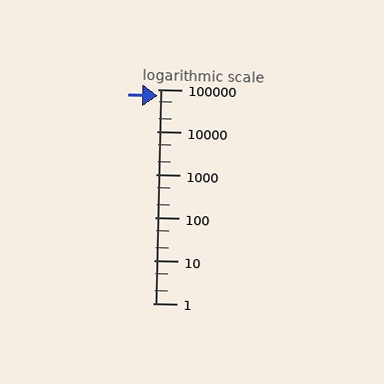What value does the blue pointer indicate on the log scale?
The pointer indicates approximately 71000.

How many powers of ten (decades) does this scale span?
The scale spans 5 decades, from 1 to 100000.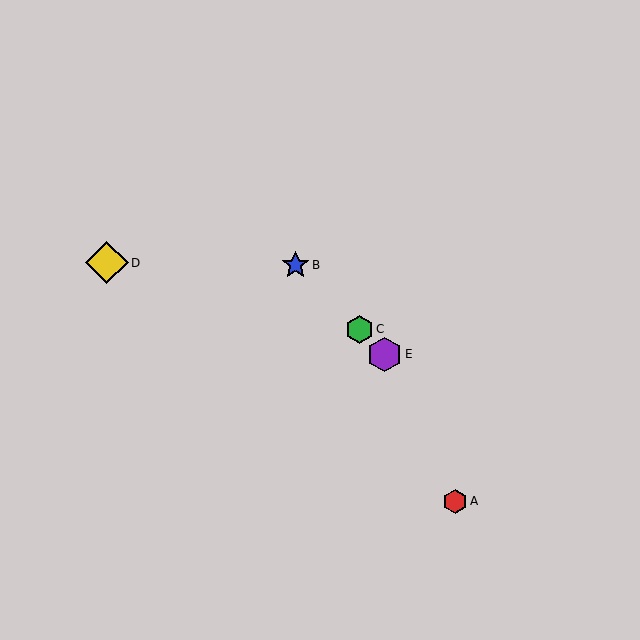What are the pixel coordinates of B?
Object B is at (295, 265).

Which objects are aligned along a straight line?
Objects B, C, E are aligned along a straight line.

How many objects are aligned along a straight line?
3 objects (B, C, E) are aligned along a straight line.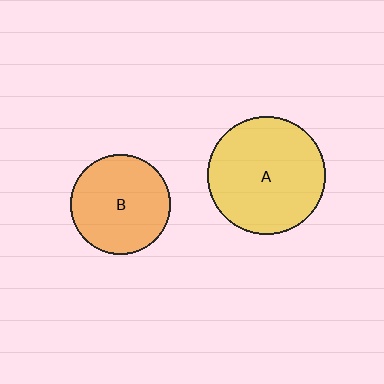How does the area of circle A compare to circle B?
Approximately 1.4 times.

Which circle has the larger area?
Circle A (yellow).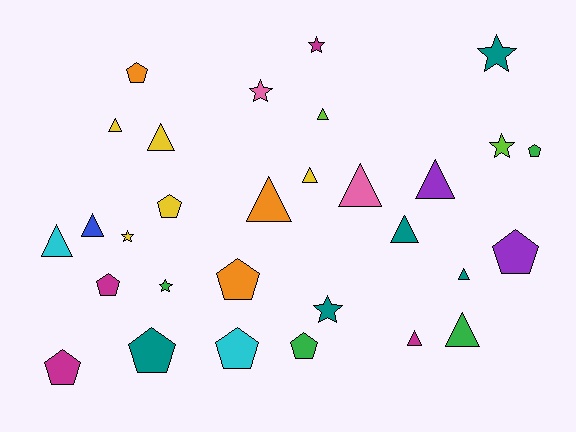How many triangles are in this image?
There are 13 triangles.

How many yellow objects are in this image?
There are 5 yellow objects.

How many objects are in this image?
There are 30 objects.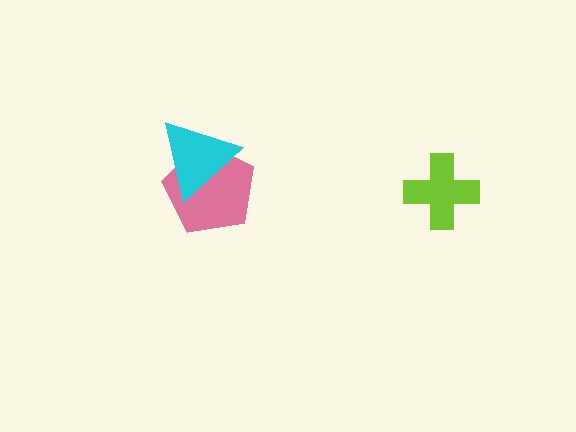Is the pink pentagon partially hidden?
Yes, it is partially covered by another shape.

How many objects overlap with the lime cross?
0 objects overlap with the lime cross.